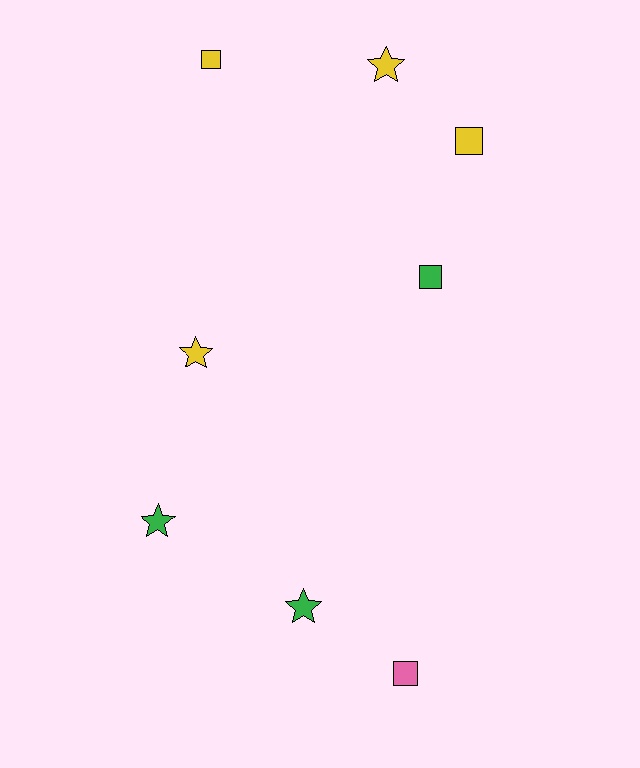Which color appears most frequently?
Yellow, with 4 objects.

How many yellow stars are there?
There are 2 yellow stars.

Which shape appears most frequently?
Star, with 4 objects.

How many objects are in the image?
There are 8 objects.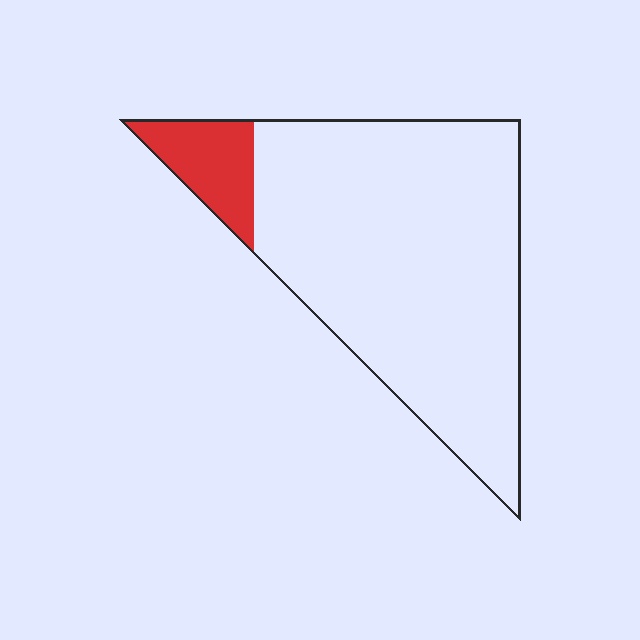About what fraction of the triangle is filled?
About one eighth (1/8).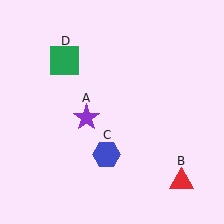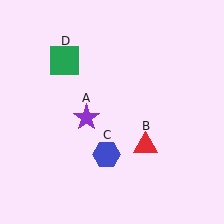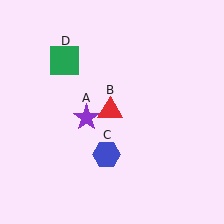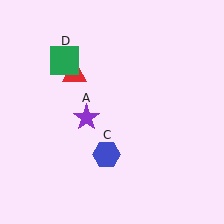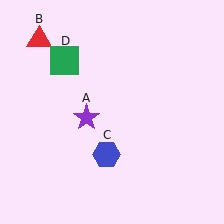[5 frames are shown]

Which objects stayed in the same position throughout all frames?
Purple star (object A) and blue hexagon (object C) and green square (object D) remained stationary.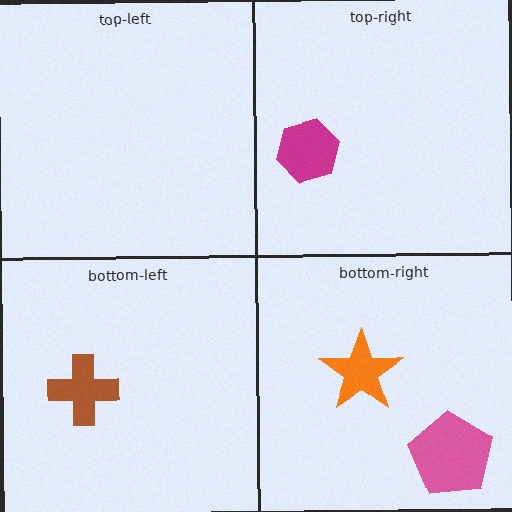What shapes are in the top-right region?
The magenta hexagon.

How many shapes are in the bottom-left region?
1.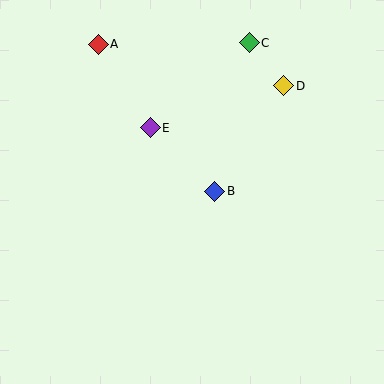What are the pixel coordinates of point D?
Point D is at (284, 86).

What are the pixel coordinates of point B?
Point B is at (215, 191).